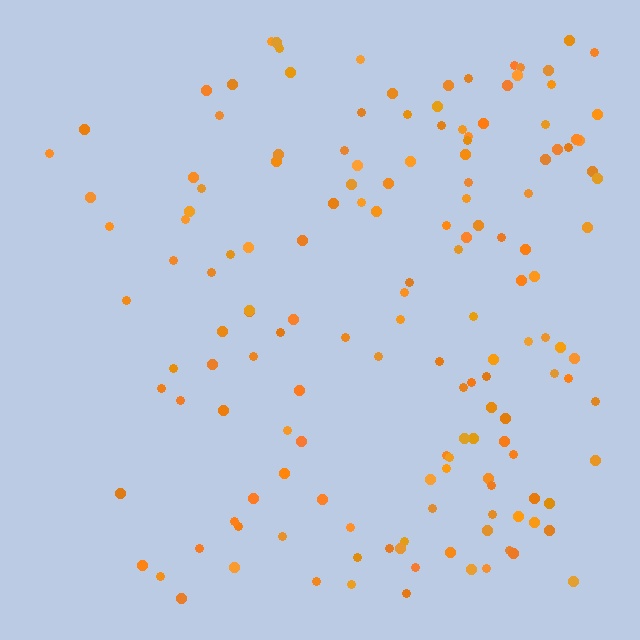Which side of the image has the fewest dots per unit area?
The left.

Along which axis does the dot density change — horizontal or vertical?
Horizontal.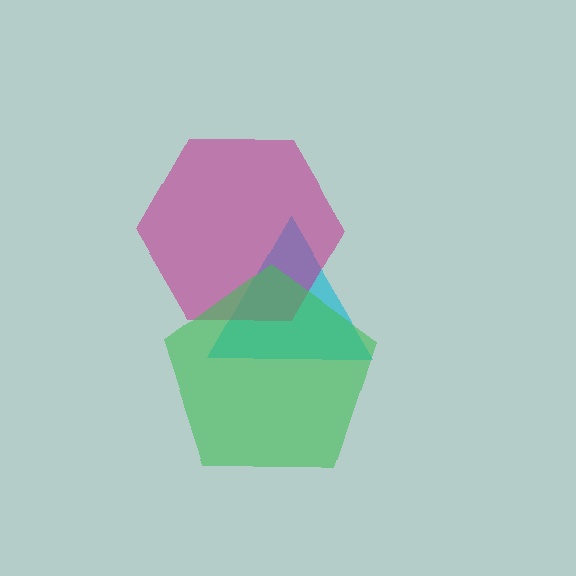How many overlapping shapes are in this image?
There are 3 overlapping shapes in the image.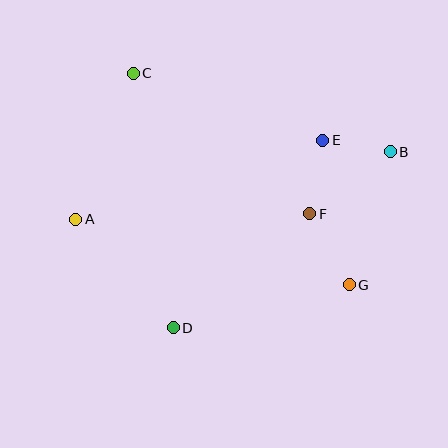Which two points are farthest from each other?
Points A and B are farthest from each other.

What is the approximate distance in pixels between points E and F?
The distance between E and F is approximately 74 pixels.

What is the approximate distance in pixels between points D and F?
The distance between D and F is approximately 178 pixels.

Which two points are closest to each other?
Points B and E are closest to each other.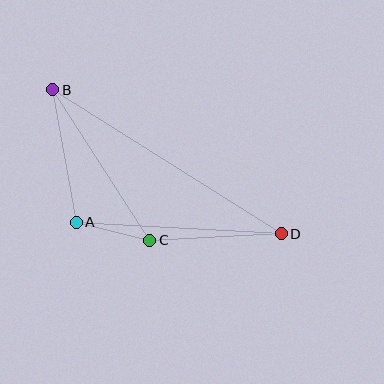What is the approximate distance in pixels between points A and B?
The distance between A and B is approximately 135 pixels.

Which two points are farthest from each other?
Points B and D are farthest from each other.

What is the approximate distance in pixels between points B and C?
The distance between B and C is approximately 179 pixels.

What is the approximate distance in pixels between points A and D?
The distance between A and D is approximately 205 pixels.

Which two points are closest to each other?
Points A and C are closest to each other.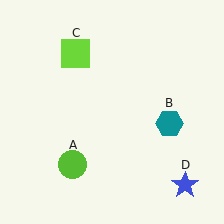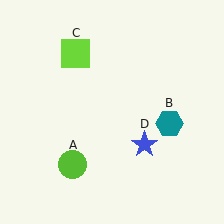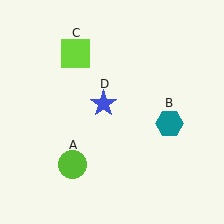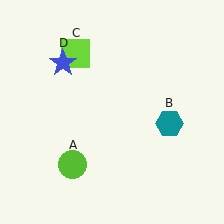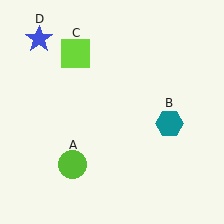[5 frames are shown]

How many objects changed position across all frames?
1 object changed position: blue star (object D).